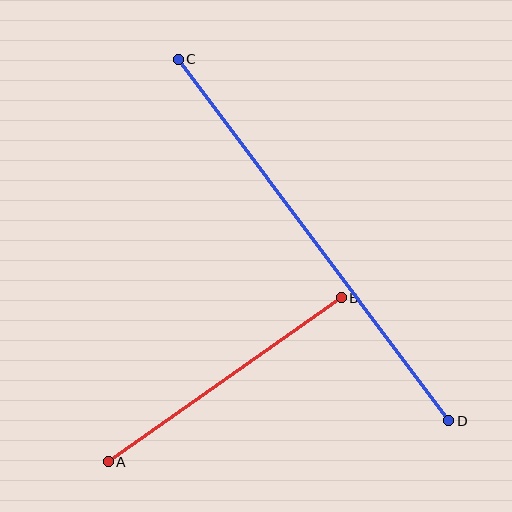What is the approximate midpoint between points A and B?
The midpoint is at approximately (225, 380) pixels.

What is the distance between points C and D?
The distance is approximately 452 pixels.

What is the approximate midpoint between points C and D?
The midpoint is at approximately (313, 240) pixels.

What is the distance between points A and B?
The distance is approximately 285 pixels.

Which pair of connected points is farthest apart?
Points C and D are farthest apart.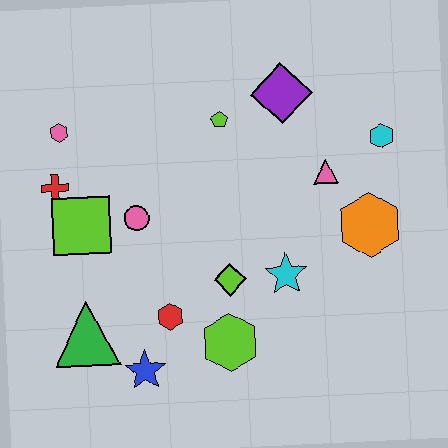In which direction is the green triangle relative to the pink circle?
The green triangle is below the pink circle.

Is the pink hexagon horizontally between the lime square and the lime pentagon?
No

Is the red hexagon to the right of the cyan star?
No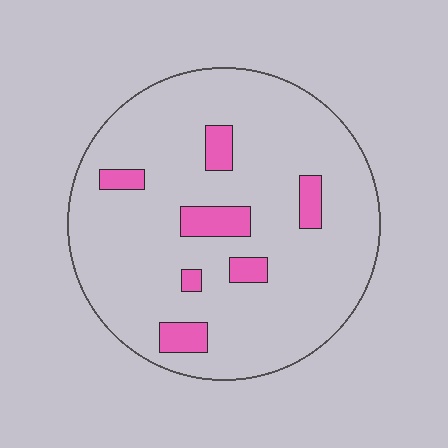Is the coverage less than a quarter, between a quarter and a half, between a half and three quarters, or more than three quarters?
Less than a quarter.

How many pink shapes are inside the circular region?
7.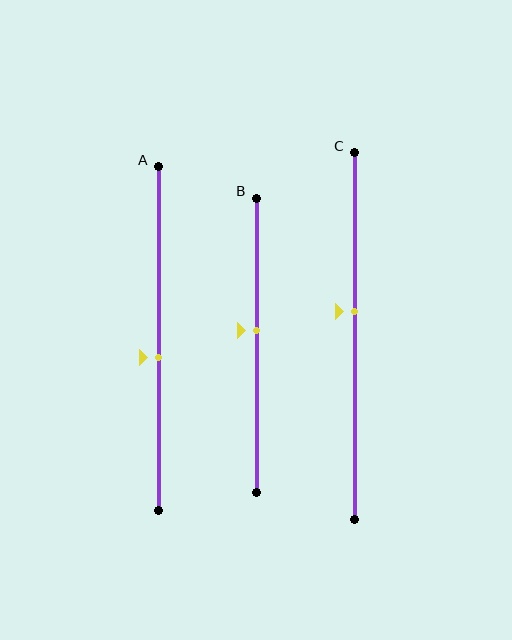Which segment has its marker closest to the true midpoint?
Segment B has its marker closest to the true midpoint.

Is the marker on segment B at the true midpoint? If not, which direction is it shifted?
No, the marker on segment B is shifted upward by about 5% of the segment length.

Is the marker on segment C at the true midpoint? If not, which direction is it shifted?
No, the marker on segment C is shifted upward by about 7% of the segment length.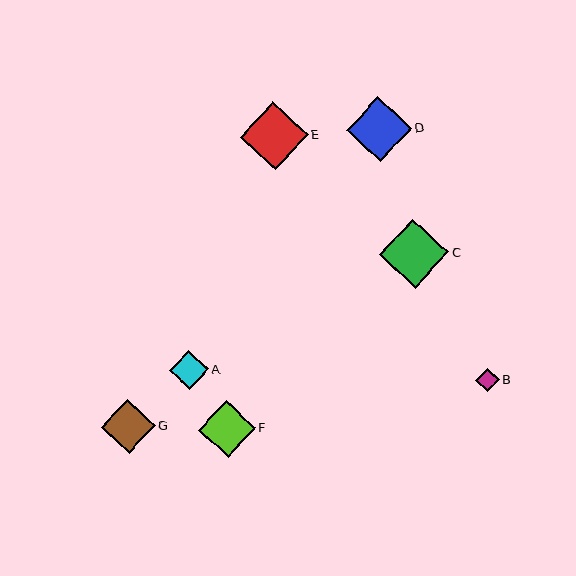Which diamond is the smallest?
Diamond B is the smallest with a size of approximately 24 pixels.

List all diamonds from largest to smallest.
From largest to smallest: C, E, D, F, G, A, B.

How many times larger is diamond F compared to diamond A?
Diamond F is approximately 1.5 times the size of diamond A.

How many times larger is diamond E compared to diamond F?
Diamond E is approximately 1.2 times the size of diamond F.